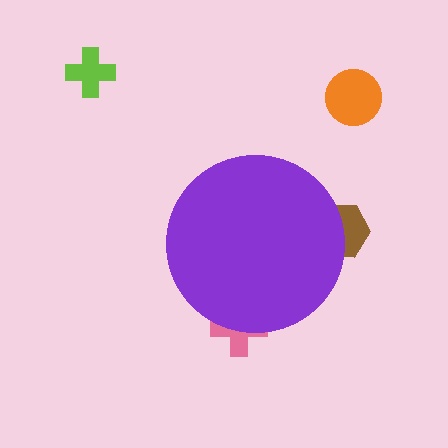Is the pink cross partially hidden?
Yes, the pink cross is partially hidden behind the purple circle.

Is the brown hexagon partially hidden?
Yes, the brown hexagon is partially hidden behind the purple circle.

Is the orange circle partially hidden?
No, the orange circle is fully visible.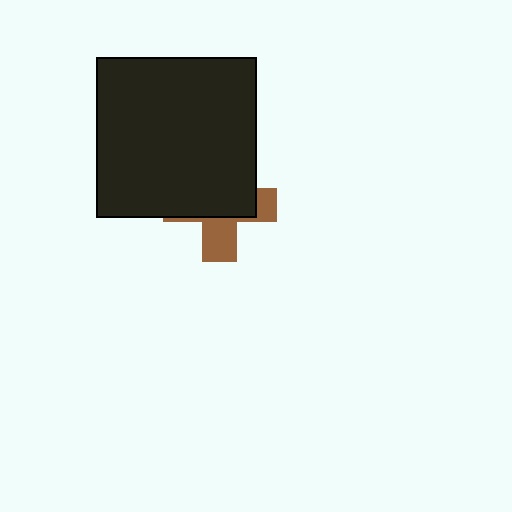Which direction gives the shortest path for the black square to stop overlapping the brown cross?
Moving up gives the shortest separation.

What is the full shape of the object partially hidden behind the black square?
The partially hidden object is a brown cross.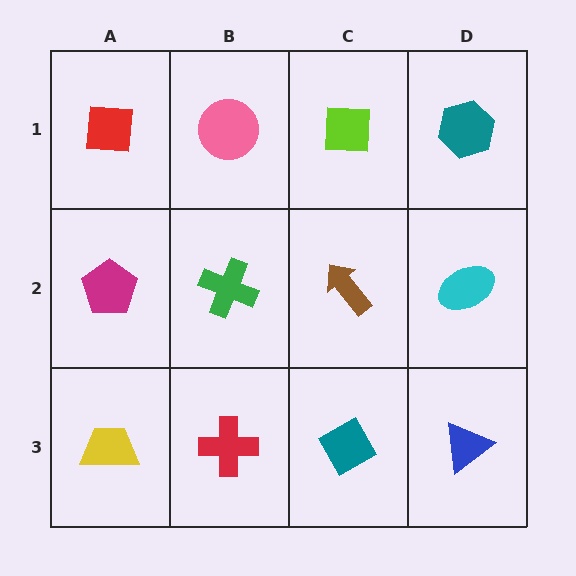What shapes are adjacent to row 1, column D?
A cyan ellipse (row 2, column D), a lime square (row 1, column C).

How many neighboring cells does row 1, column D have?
2.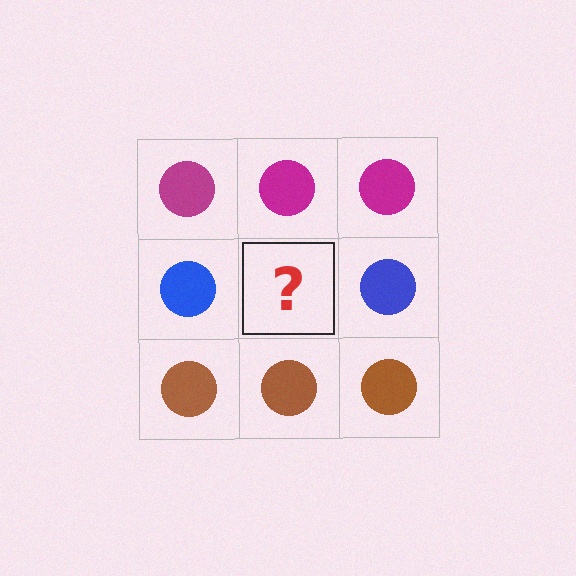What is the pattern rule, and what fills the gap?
The rule is that each row has a consistent color. The gap should be filled with a blue circle.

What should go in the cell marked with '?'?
The missing cell should contain a blue circle.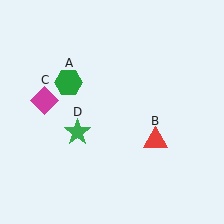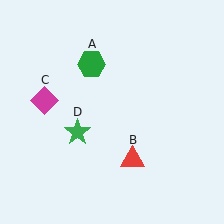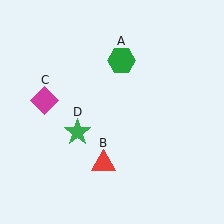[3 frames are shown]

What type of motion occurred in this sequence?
The green hexagon (object A), red triangle (object B) rotated clockwise around the center of the scene.